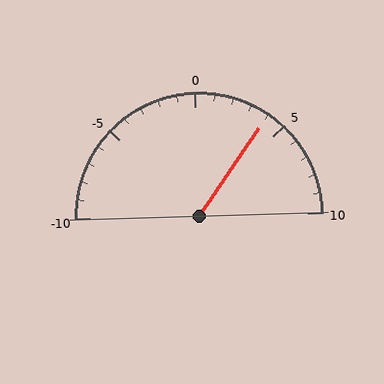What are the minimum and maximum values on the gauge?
The gauge ranges from -10 to 10.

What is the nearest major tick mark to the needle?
The nearest major tick mark is 5.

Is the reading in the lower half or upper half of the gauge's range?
The reading is in the upper half of the range (-10 to 10).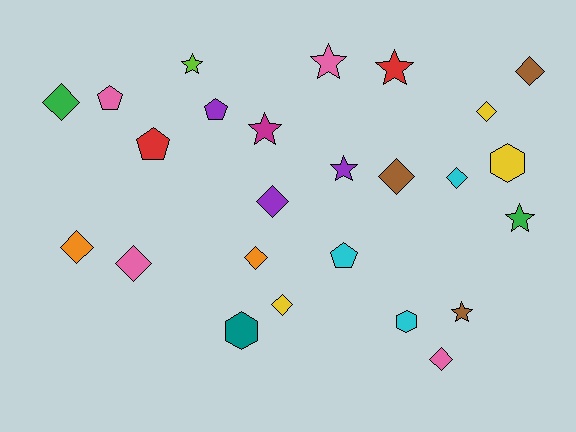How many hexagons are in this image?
There are 3 hexagons.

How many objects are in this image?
There are 25 objects.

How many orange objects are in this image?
There are 2 orange objects.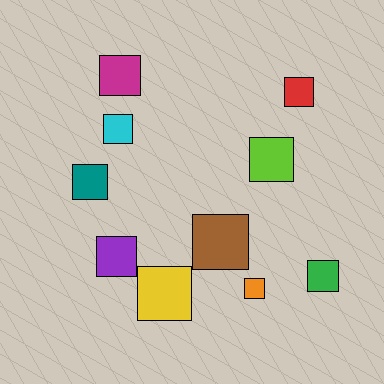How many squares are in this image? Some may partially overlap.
There are 10 squares.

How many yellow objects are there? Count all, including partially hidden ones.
There is 1 yellow object.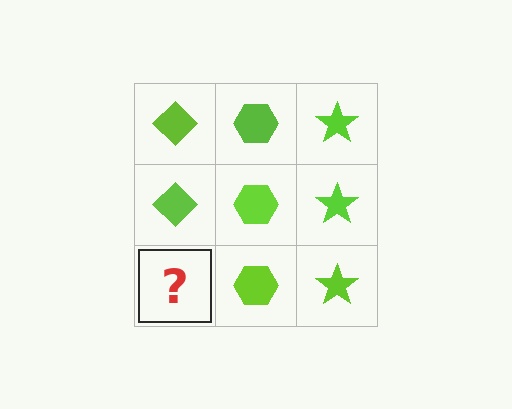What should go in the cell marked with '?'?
The missing cell should contain a lime diamond.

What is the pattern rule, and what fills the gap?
The rule is that each column has a consistent shape. The gap should be filled with a lime diamond.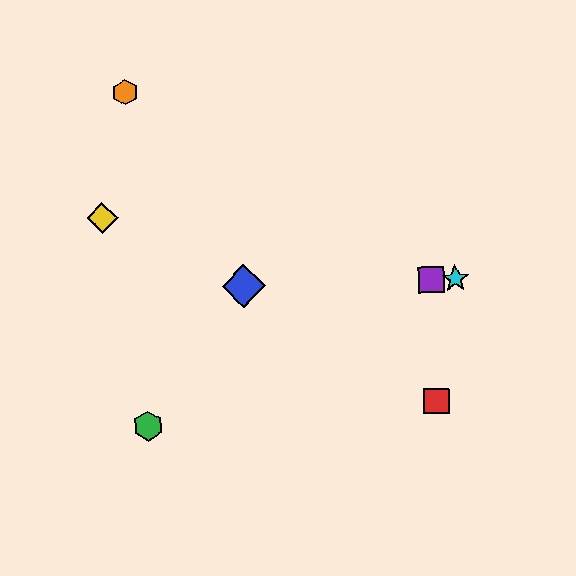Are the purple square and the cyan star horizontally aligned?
Yes, both are at y≈280.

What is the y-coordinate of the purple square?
The purple square is at y≈280.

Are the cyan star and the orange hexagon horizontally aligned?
No, the cyan star is at y≈279 and the orange hexagon is at y≈92.